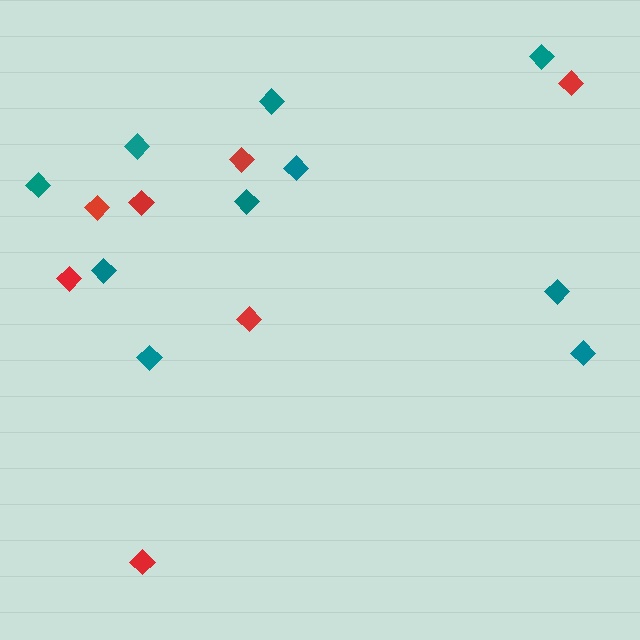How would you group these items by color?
There are 2 groups: one group of red diamonds (7) and one group of teal diamonds (10).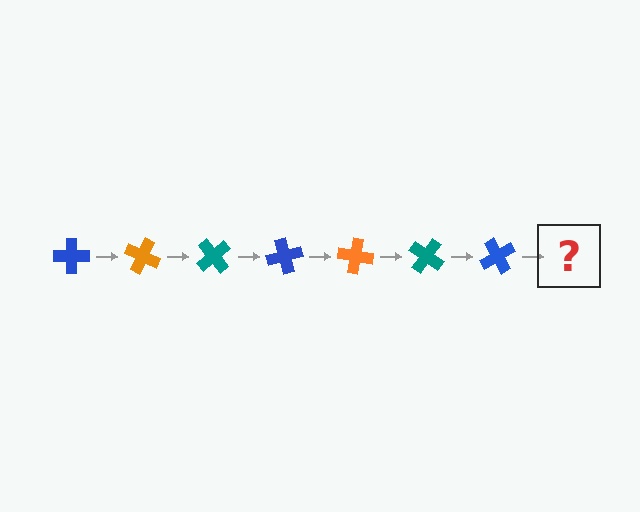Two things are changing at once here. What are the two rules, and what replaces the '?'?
The two rules are that it rotates 25 degrees each step and the color cycles through blue, orange, and teal. The '?' should be an orange cross, rotated 175 degrees from the start.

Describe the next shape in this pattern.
It should be an orange cross, rotated 175 degrees from the start.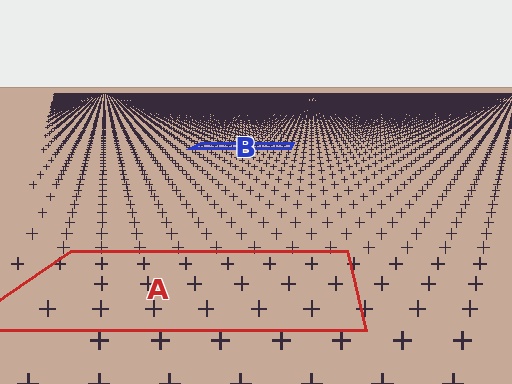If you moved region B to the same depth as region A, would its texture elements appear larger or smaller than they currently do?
They would appear larger. At a closer depth, the same texture elements are projected at a bigger on-screen size.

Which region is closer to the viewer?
Region A is closer. The texture elements there are larger and more spread out.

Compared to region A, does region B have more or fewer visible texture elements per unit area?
Region B has more texture elements per unit area — they are packed more densely because it is farther away.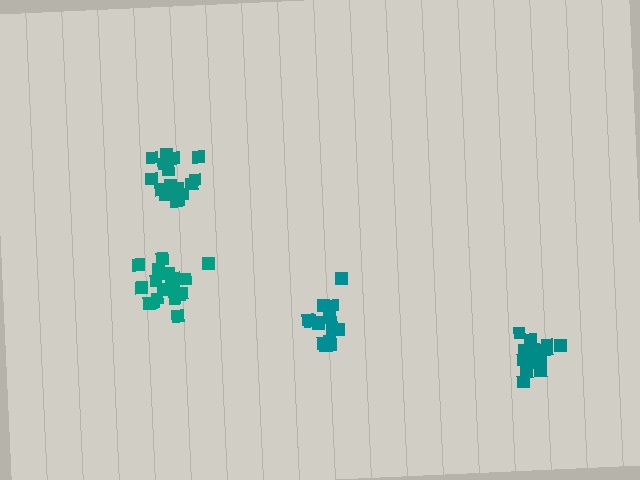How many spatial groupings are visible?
There are 4 spatial groupings.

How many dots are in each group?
Group 1: 19 dots, Group 2: 15 dots, Group 3: 16 dots, Group 4: 21 dots (71 total).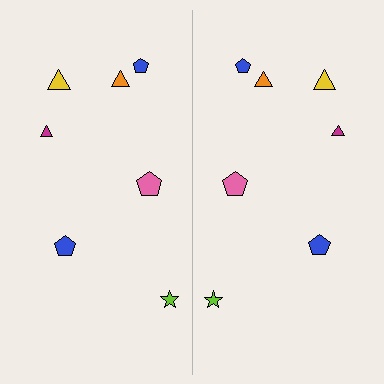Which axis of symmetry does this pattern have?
The pattern has a vertical axis of symmetry running through the center of the image.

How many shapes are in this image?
There are 14 shapes in this image.